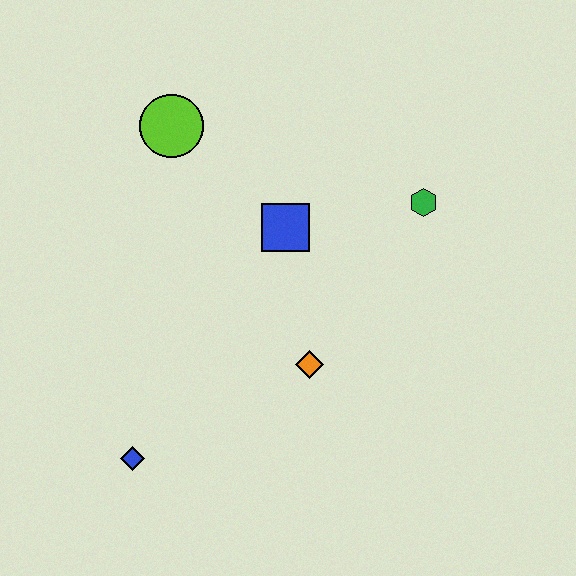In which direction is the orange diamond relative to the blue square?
The orange diamond is below the blue square.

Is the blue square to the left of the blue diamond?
No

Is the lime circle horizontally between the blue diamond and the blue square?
Yes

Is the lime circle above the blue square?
Yes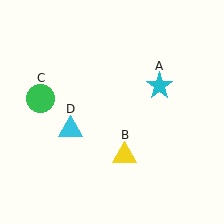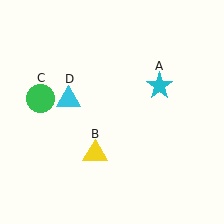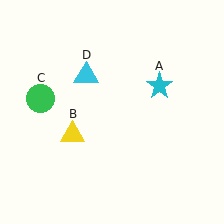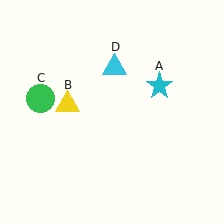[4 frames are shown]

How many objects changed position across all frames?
2 objects changed position: yellow triangle (object B), cyan triangle (object D).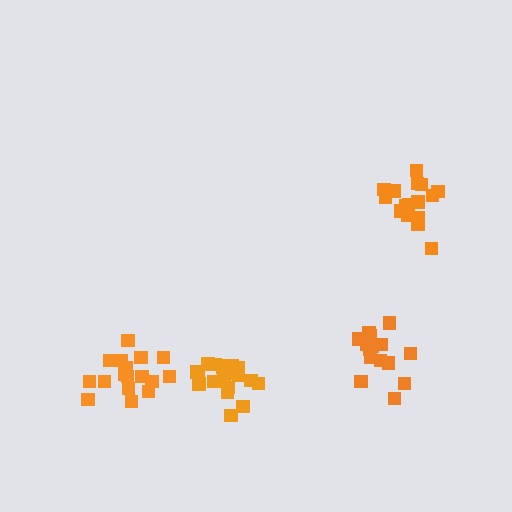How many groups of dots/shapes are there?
There are 4 groups.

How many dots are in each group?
Group 1: 19 dots, Group 2: 15 dots, Group 3: 17 dots, Group 4: 16 dots (67 total).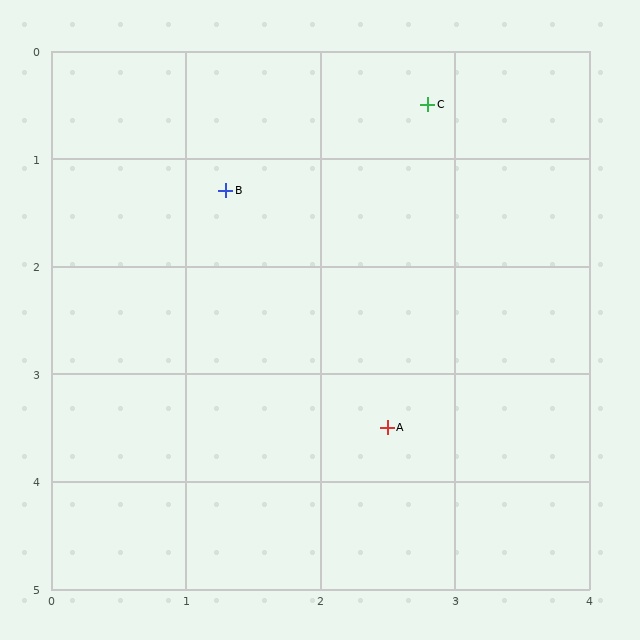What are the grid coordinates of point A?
Point A is at approximately (2.5, 3.5).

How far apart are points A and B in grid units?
Points A and B are about 2.5 grid units apart.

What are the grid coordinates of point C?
Point C is at approximately (2.8, 0.5).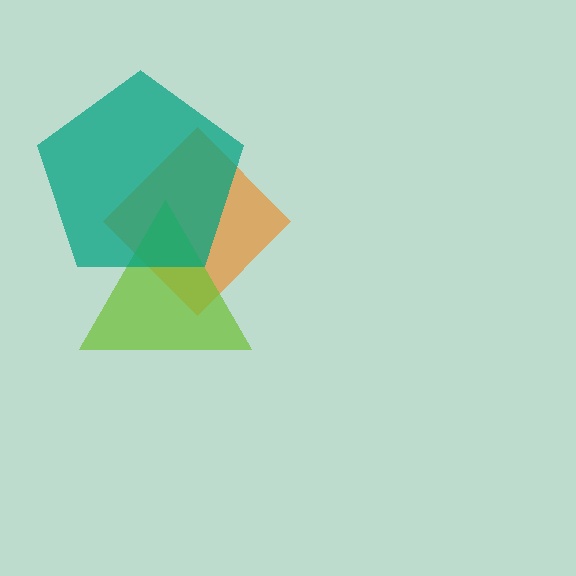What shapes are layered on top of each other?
The layered shapes are: an orange diamond, a lime triangle, a teal pentagon.